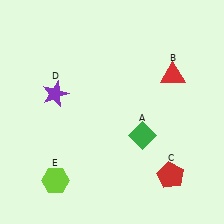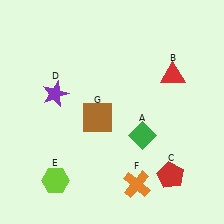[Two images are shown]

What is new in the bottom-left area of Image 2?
A brown square (G) was added in the bottom-left area of Image 2.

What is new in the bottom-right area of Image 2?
An orange cross (F) was added in the bottom-right area of Image 2.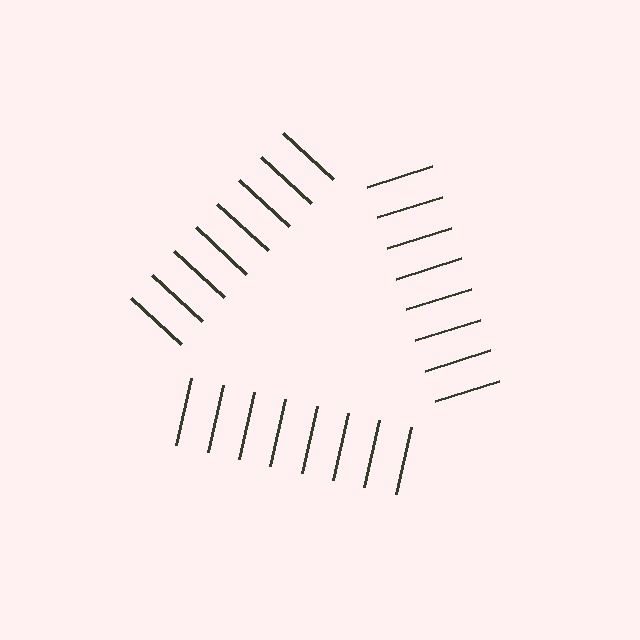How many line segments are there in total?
24 — 8 along each of the 3 edges.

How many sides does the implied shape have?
3 sides — the line-ends trace a triangle.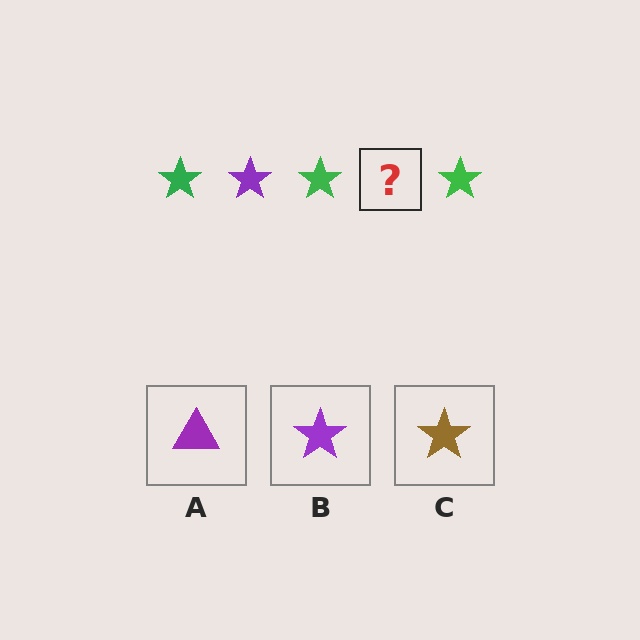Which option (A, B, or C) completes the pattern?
B.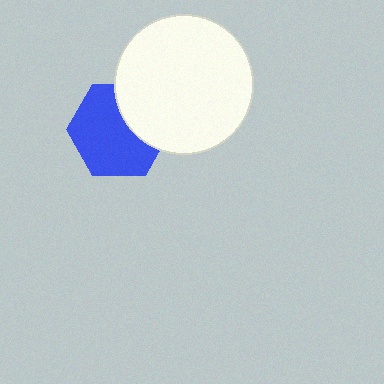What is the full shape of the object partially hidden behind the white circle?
The partially hidden object is a blue hexagon.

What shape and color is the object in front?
The object in front is a white circle.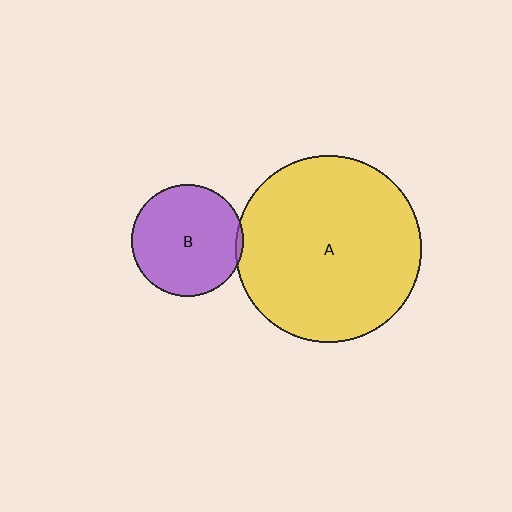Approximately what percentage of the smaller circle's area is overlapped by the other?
Approximately 5%.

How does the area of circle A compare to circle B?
Approximately 2.8 times.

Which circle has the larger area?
Circle A (yellow).